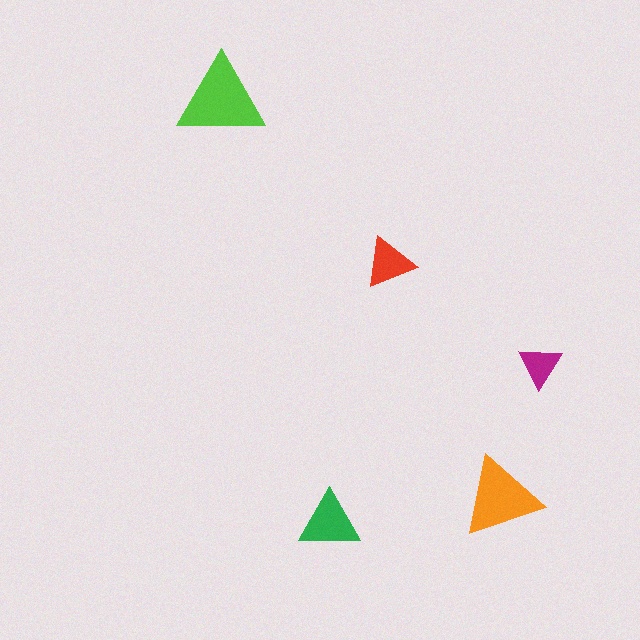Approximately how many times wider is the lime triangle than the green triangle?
About 1.5 times wider.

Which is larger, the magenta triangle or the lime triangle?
The lime one.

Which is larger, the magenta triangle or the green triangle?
The green one.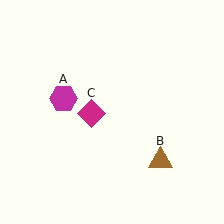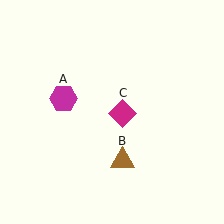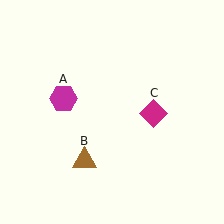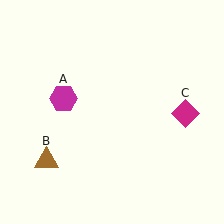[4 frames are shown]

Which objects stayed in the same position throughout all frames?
Magenta hexagon (object A) remained stationary.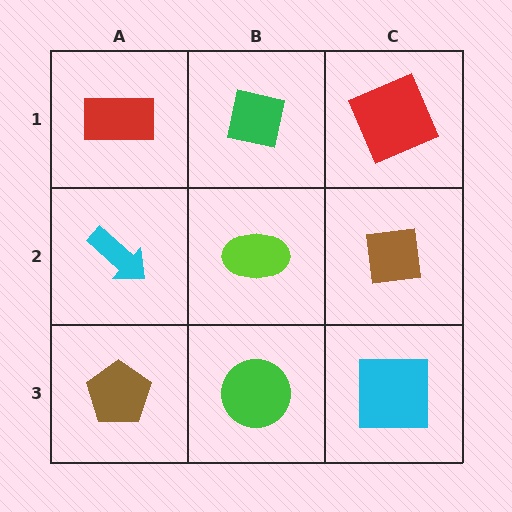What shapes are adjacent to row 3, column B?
A lime ellipse (row 2, column B), a brown pentagon (row 3, column A), a cyan square (row 3, column C).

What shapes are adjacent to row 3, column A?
A cyan arrow (row 2, column A), a green circle (row 3, column B).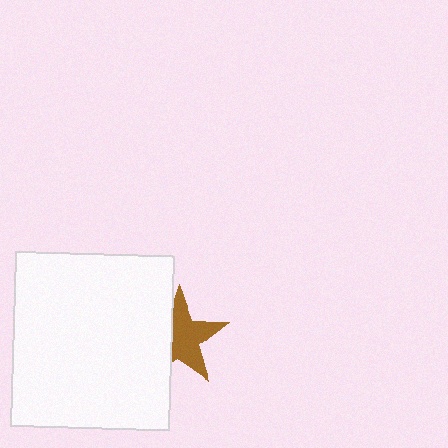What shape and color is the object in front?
The object in front is a white rectangle.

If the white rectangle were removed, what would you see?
You would see the complete brown star.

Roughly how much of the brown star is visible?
About half of it is visible (roughly 63%).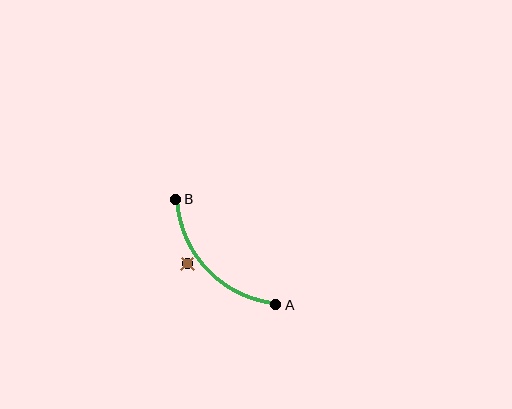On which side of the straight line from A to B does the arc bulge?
The arc bulges below and to the left of the straight line connecting A and B.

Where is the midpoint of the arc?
The arc midpoint is the point on the curve farthest from the straight line joining A and B. It sits below and to the left of that line.